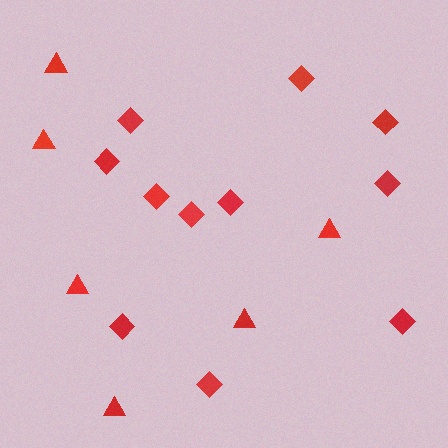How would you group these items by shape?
There are 2 groups: one group of diamonds (11) and one group of triangles (6).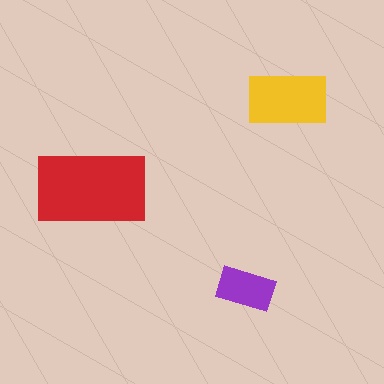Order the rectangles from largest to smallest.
the red one, the yellow one, the purple one.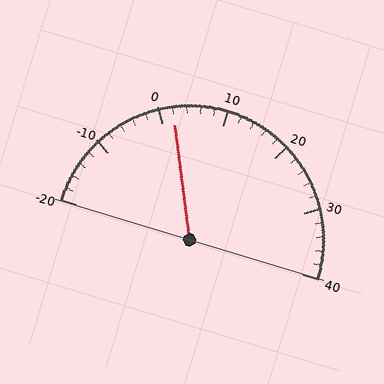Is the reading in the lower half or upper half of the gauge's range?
The reading is in the lower half of the range (-20 to 40).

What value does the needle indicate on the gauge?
The needle indicates approximately 2.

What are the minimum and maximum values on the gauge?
The gauge ranges from -20 to 40.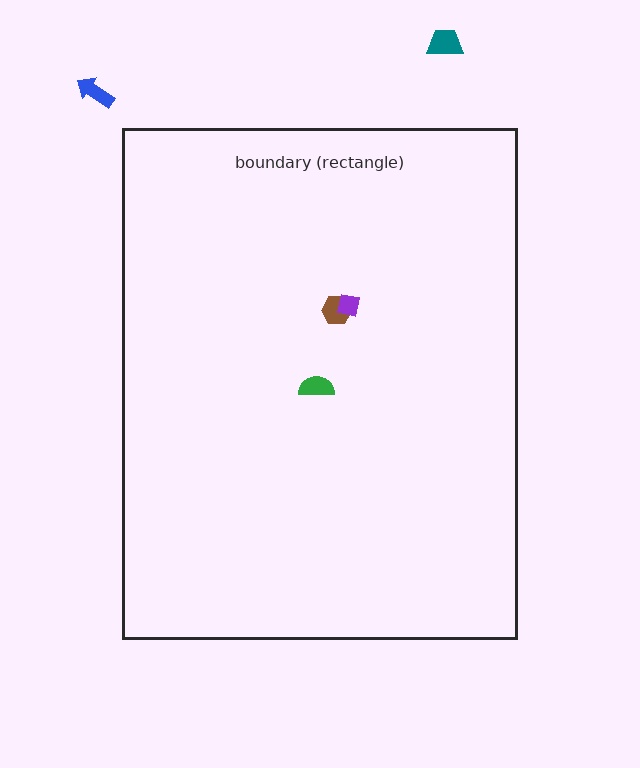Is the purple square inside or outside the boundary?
Inside.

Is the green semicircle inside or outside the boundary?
Inside.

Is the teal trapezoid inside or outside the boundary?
Outside.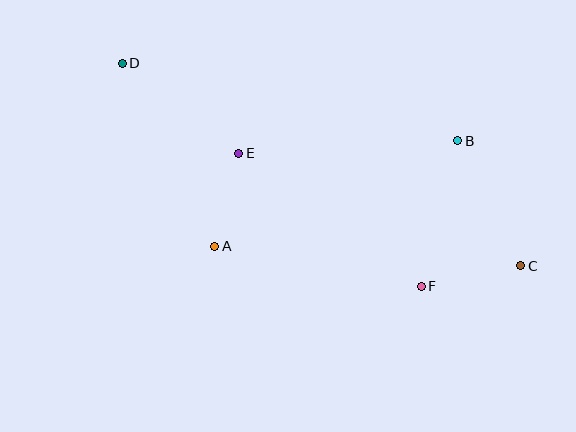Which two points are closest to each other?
Points A and E are closest to each other.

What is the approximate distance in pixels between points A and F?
The distance between A and F is approximately 211 pixels.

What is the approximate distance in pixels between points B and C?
The distance between B and C is approximately 140 pixels.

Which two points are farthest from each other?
Points C and D are farthest from each other.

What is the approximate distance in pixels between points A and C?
The distance between A and C is approximately 307 pixels.